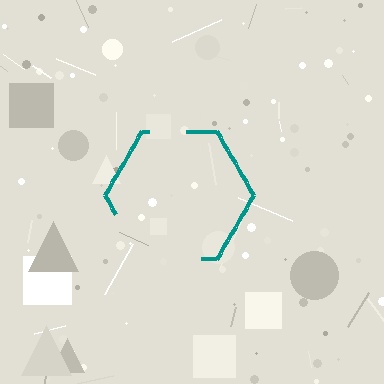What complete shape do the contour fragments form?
The contour fragments form a hexagon.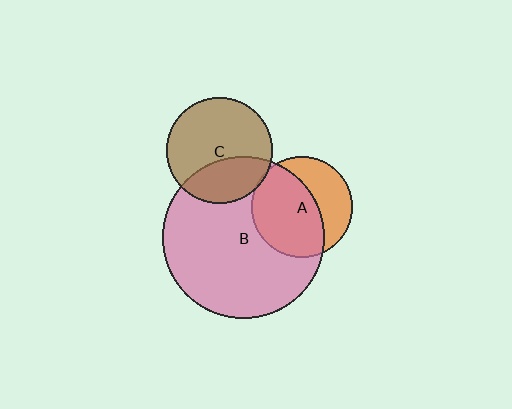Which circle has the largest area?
Circle B (pink).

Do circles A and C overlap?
Yes.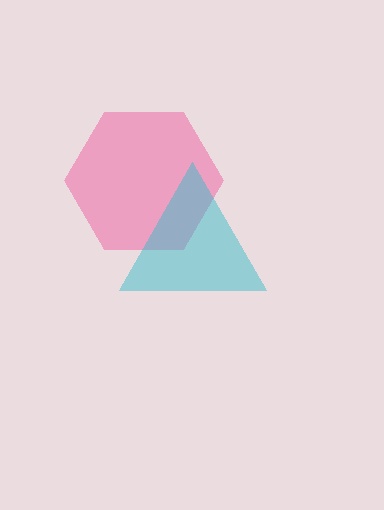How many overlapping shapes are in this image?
There are 2 overlapping shapes in the image.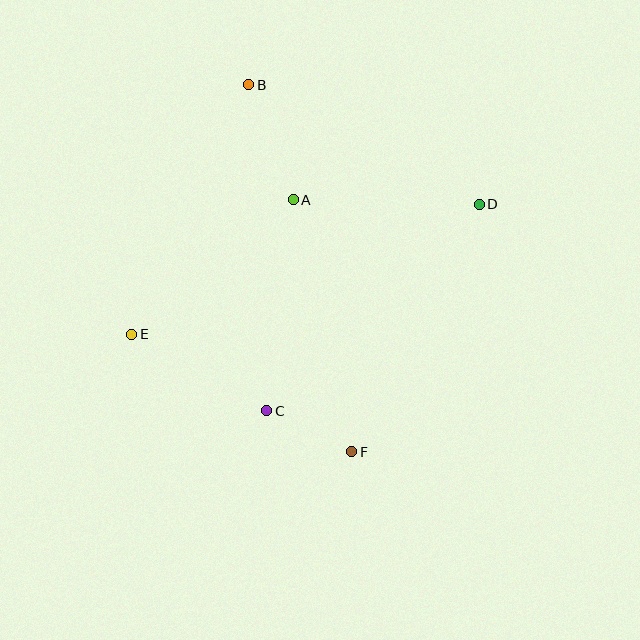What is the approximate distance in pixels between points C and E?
The distance between C and E is approximately 155 pixels.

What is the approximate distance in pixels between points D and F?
The distance between D and F is approximately 278 pixels.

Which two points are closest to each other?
Points C and F are closest to each other.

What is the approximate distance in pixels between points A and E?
The distance between A and E is approximately 210 pixels.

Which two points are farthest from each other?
Points B and F are farthest from each other.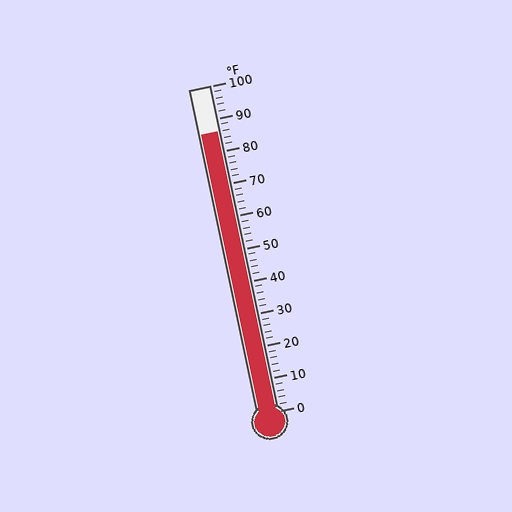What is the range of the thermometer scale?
The thermometer scale ranges from 0°F to 100°F.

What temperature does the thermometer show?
The thermometer shows approximately 86°F.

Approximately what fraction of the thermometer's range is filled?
The thermometer is filled to approximately 85% of its range.